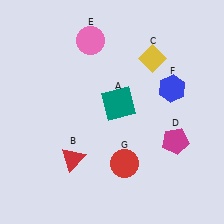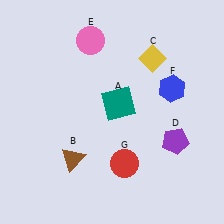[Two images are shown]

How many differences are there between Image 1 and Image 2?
There are 2 differences between the two images.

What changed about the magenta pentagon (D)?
In Image 1, D is magenta. In Image 2, it changed to purple.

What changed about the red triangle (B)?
In Image 1, B is red. In Image 2, it changed to brown.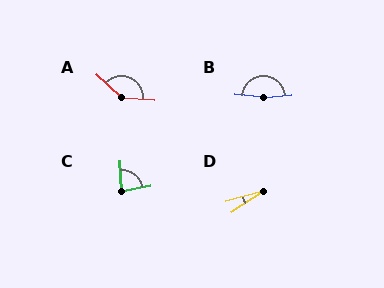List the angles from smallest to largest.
D (19°), C (82°), A (141°), B (169°).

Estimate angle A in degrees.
Approximately 141 degrees.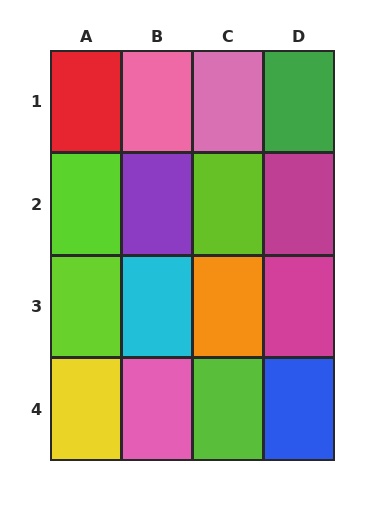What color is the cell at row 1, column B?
Pink.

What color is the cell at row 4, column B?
Pink.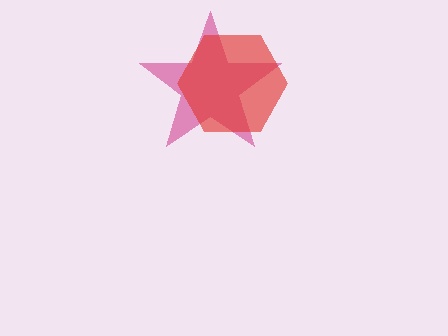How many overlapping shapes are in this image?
There are 2 overlapping shapes in the image.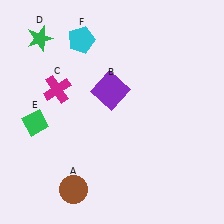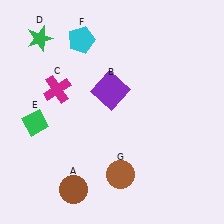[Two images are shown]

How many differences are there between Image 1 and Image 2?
There is 1 difference between the two images.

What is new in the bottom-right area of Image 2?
A brown circle (G) was added in the bottom-right area of Image 2.